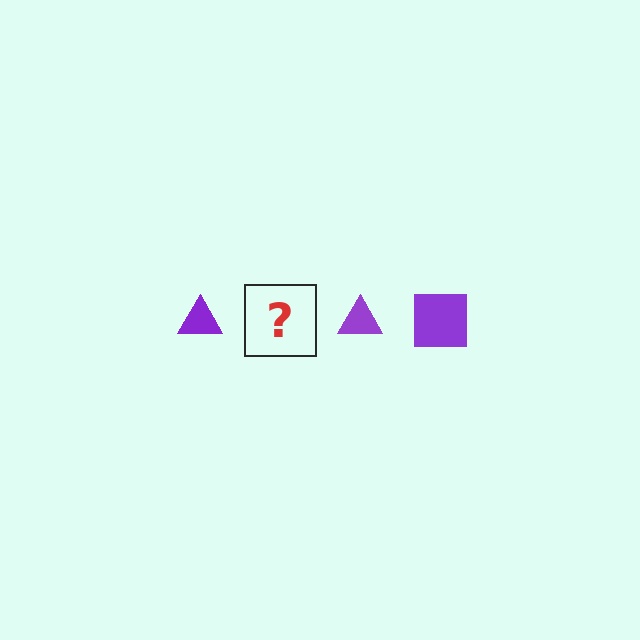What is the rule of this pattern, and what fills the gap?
The rule is that the pattern cycles through triangle, square shapes in purple. The gap should be filled with a purple square.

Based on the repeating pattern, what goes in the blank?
The blank should be a purple square.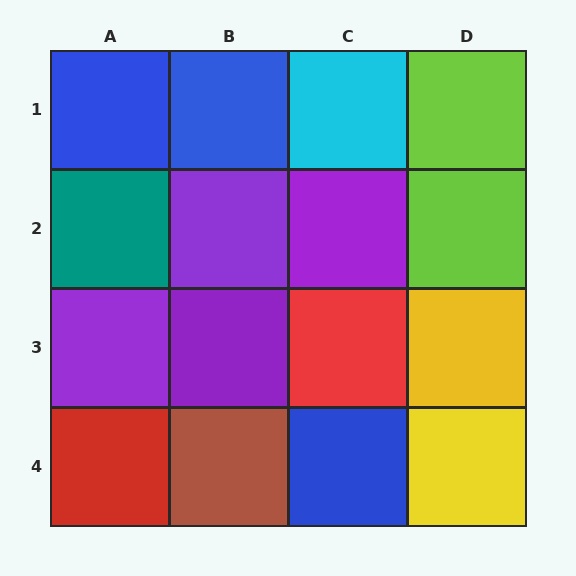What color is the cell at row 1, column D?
Lime.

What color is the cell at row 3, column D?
Yellow.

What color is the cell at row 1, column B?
Blue.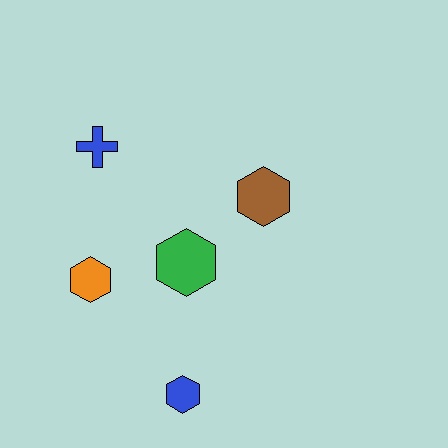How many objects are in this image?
There are 5 objects.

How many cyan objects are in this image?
There are no cyan objects.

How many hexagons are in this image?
There are 4 hexagons.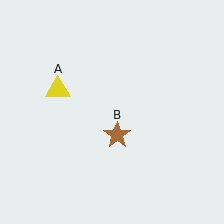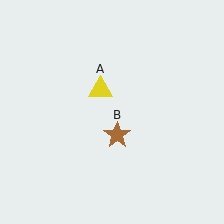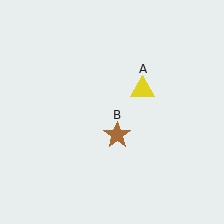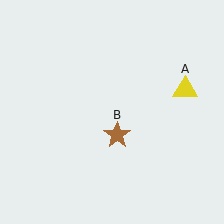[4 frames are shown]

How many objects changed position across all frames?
1 object changed position: yellow triangle (object A).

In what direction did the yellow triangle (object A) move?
The yellow triangle (object A) moved right.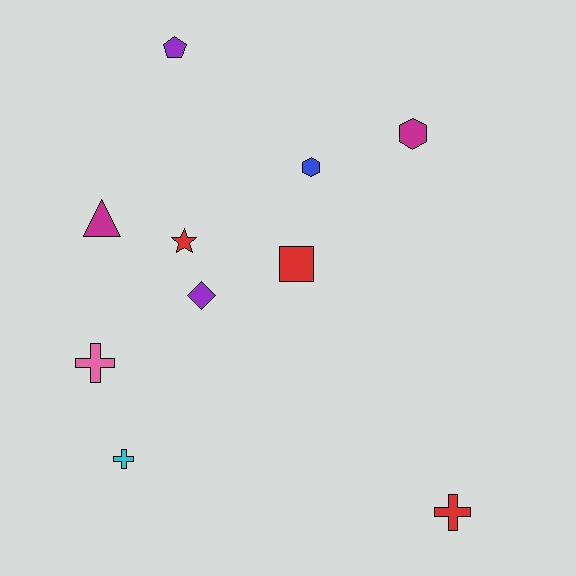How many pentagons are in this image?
There is 1 pentagon.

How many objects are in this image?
There are 10 objects.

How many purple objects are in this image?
There are 2 purple objects.